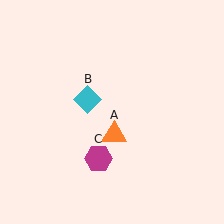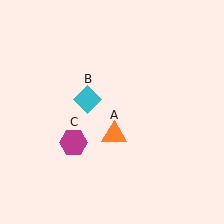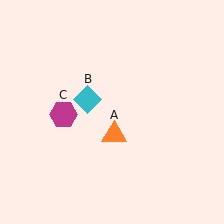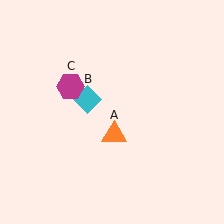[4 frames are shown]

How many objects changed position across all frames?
1 object changed position: magenta hexagon (object C).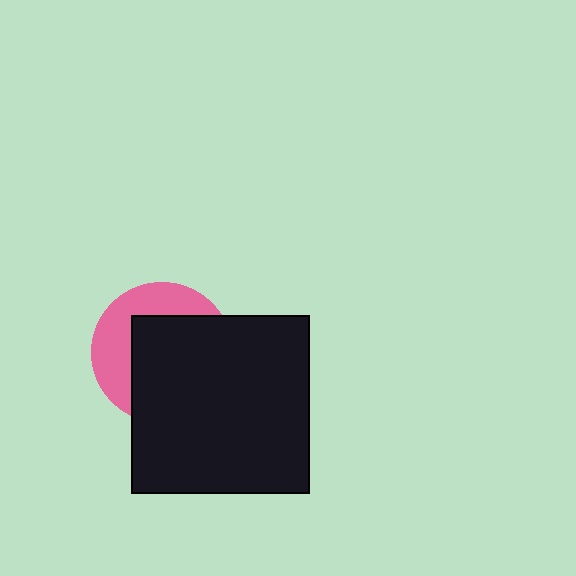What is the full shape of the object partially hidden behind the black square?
The partially hidden object is a pink circle.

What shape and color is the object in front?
The object in front is a black square.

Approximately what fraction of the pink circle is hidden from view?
Roughly 61% of the pink circle is hidden behind the black square.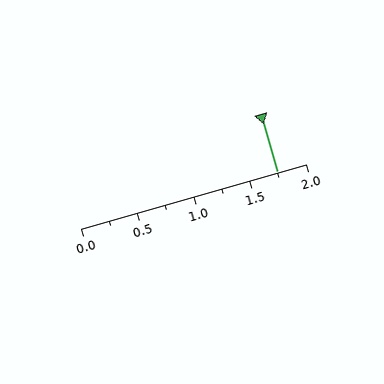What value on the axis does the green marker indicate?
The marker indicates approximately 1.75.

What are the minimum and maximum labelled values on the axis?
The axis runs from 0.0 to 2.0.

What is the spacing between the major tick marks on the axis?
The major ticks are spaced 0.5 apart.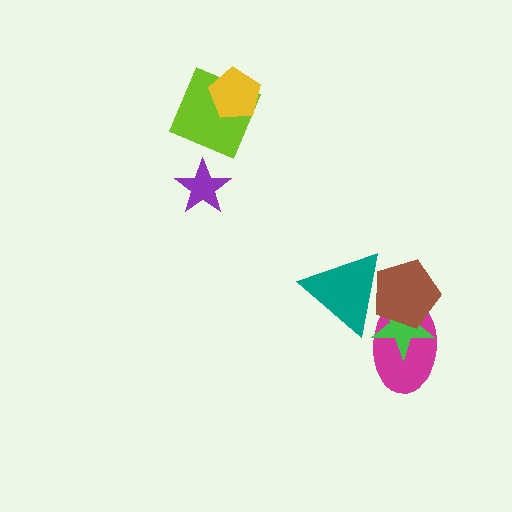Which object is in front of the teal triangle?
The brown pentagon is in front of the teal triangle.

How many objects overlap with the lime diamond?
1 object overlaps with the lime diamond.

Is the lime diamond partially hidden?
Yes, it is partially covered by another shape.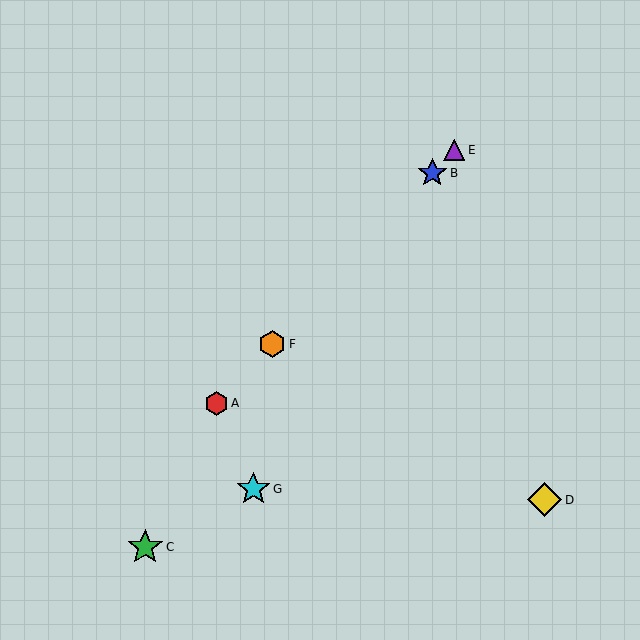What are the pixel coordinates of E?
Object E is at (454, 150).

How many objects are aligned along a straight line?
4 objects (A, B, E, F) are aligned along a straight line.